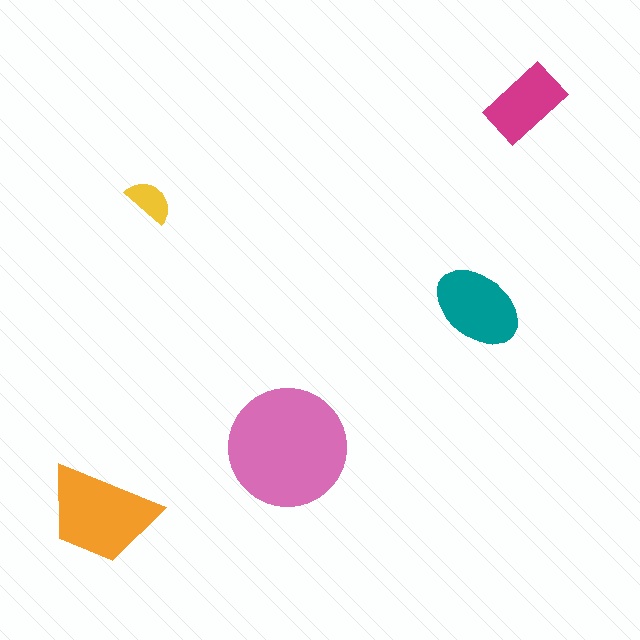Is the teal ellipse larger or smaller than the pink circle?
Smaller.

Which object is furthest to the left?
The orange trapezoid is leftmost.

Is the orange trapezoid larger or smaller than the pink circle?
Smaller.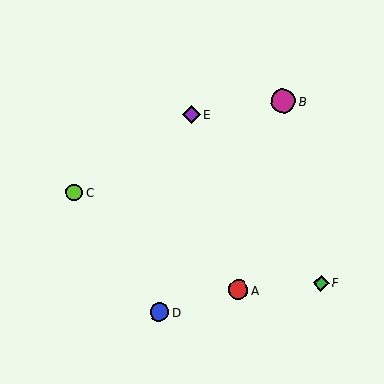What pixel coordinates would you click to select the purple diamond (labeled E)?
Click at (191, 115) to select the purple diamond E.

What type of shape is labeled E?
Shape E is a purple diamond.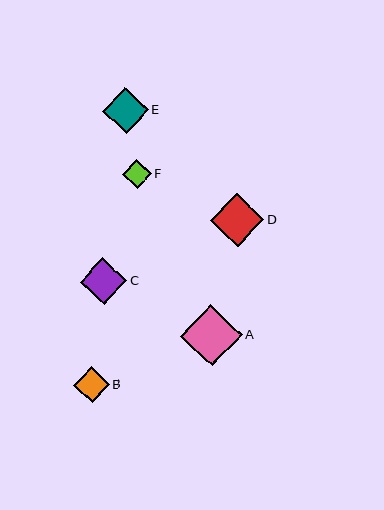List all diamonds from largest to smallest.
From largest to smallest: A, D, C, E, B, F.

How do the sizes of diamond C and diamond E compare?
Diamond C and diamond E are approximately the same size.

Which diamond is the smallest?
Diamond F is the smallest with a size of approximately 29 pixels.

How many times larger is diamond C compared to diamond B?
Diamond C is approximately 1.3 times the size of diamond B.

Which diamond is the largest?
Diamond A is the largest with a size of approximately 61 pixels.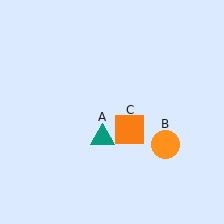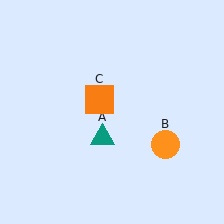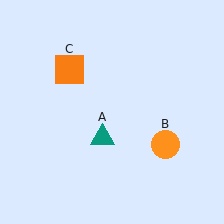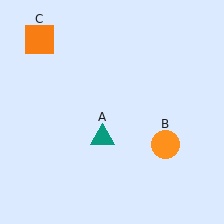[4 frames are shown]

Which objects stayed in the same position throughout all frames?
Teal triangle (object A) and orange circle (object B) remained stationary.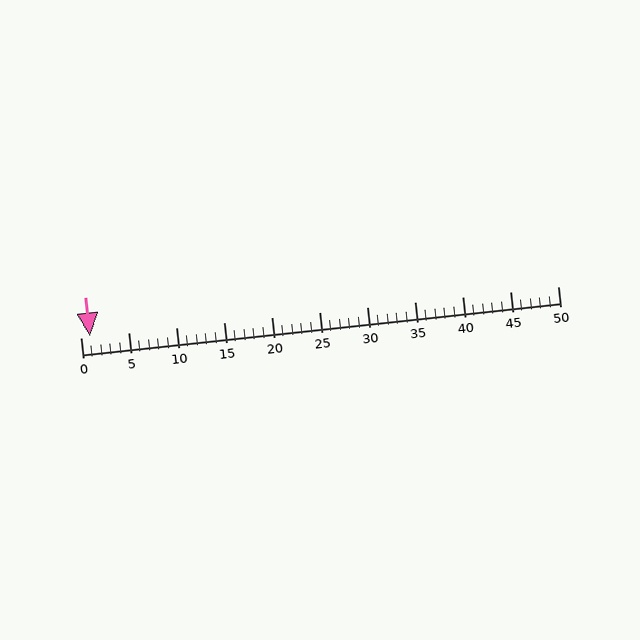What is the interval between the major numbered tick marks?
The major tick marks are spaced 5 units apart.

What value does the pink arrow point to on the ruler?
The pink arrow points to approximately 1.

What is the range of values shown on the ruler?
The ruler shows values from 0 to 50.